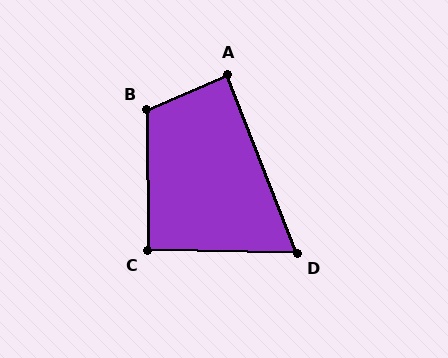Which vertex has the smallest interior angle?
D, at approximately 68 degrees.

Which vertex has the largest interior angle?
B, at approximately 112 degrees.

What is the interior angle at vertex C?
Approximately 92 degrees (approximately right).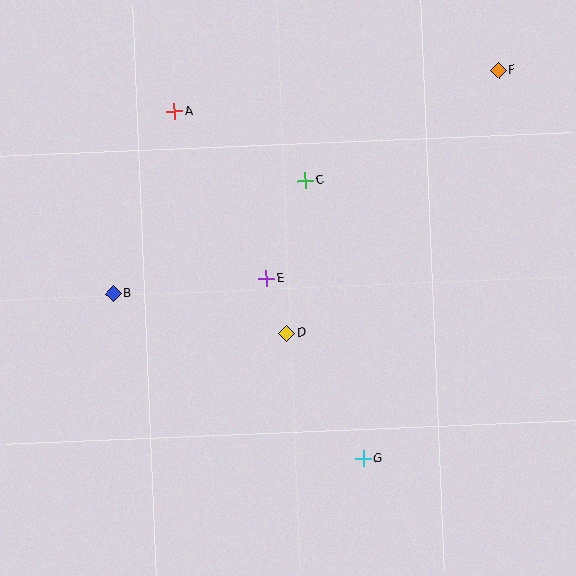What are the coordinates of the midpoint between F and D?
The midpoint between F and D is at (392, 202).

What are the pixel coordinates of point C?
Point C is at (305, 180).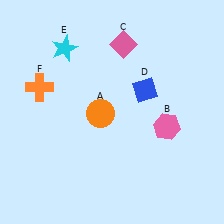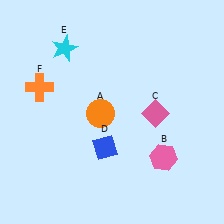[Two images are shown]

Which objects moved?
The objects that moved are: the pink hexagon (B), the pink diamond (C), the blue diamond (D).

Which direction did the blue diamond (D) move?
The blue diamond (D) moved down.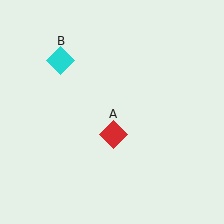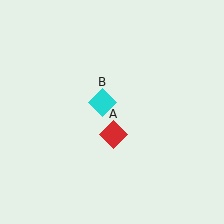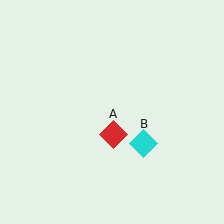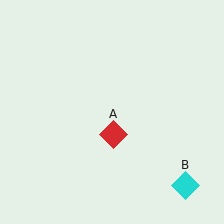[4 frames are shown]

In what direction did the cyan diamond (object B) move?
The cyan diamond (object B) moved down and to the right.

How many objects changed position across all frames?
1 object changed position: cyan diamond (object B).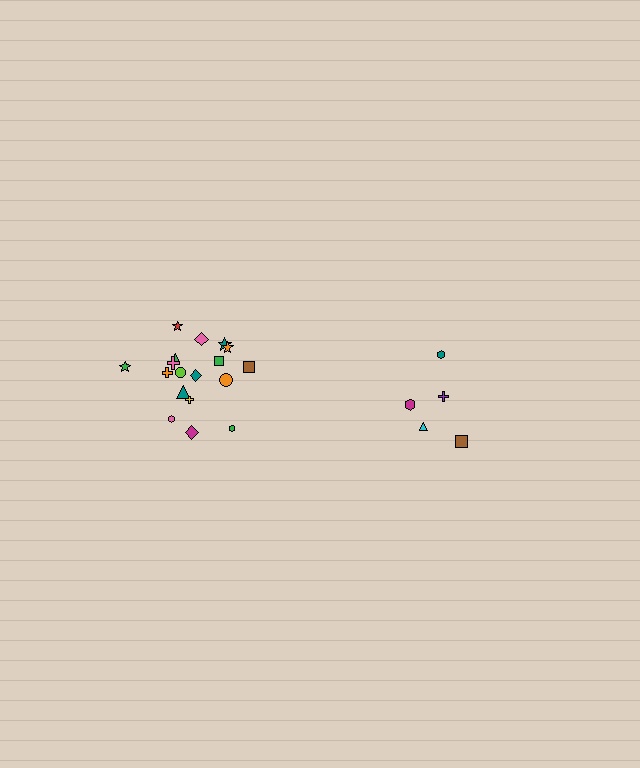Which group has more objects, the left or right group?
The left group.